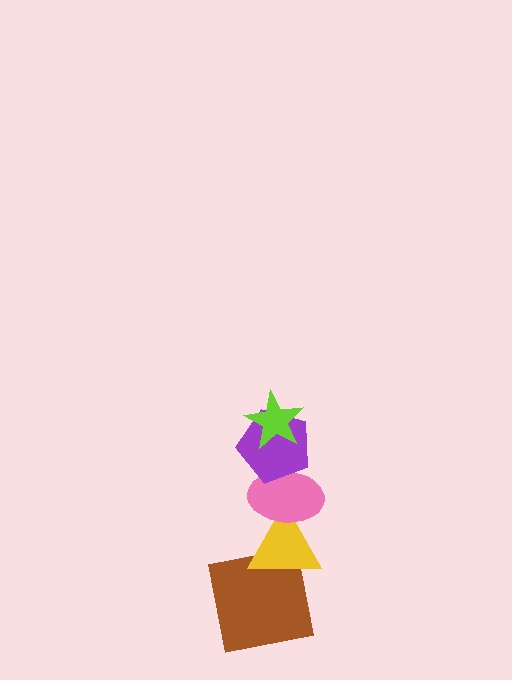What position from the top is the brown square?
The brown square is 5th from the top.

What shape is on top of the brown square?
The yellow triangle is on top of the brown square.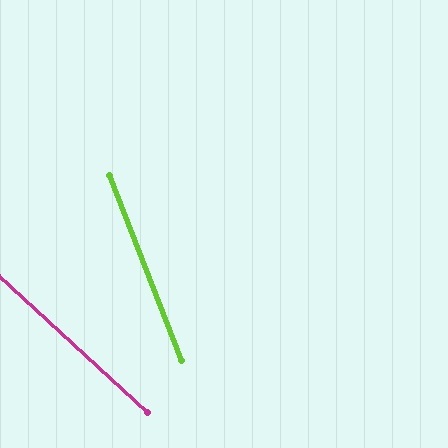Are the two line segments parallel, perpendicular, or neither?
Neither parallel nor perpendicular — they differ by about 26°.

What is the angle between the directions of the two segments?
Approximately 26 degrees.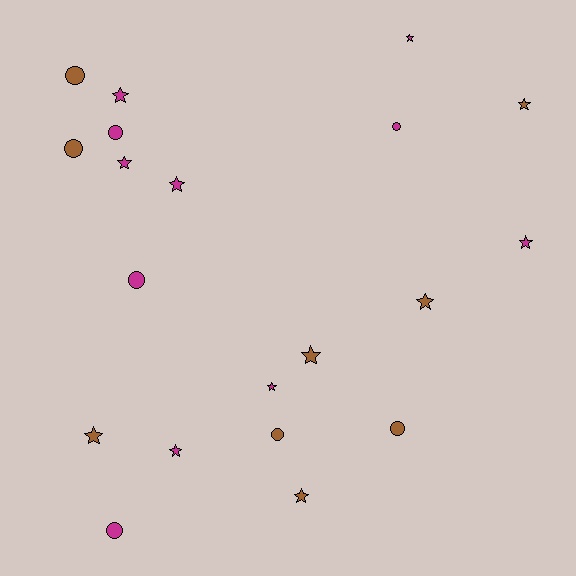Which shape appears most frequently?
Star, with 12 objects.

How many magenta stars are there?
There are 7 magenta stars.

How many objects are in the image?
There are 20 objects.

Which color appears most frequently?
Magenta, with 11 objects.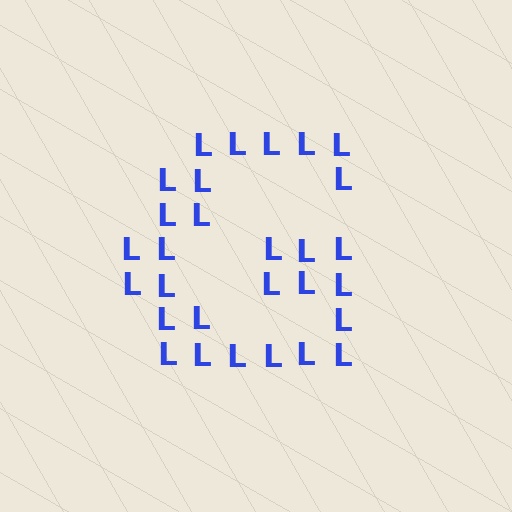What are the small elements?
The small elements are letter L's.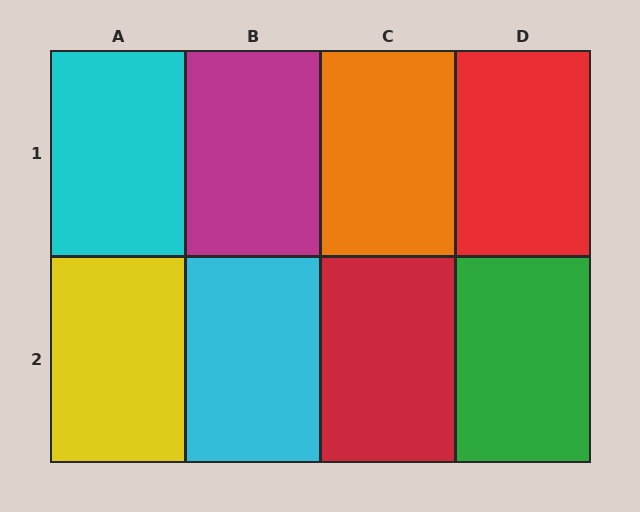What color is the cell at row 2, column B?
Cyan.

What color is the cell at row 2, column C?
Red.